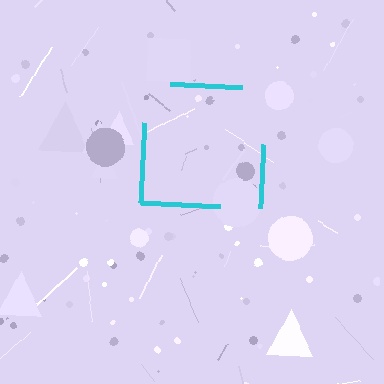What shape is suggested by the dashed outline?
The dashed outline suggests a square.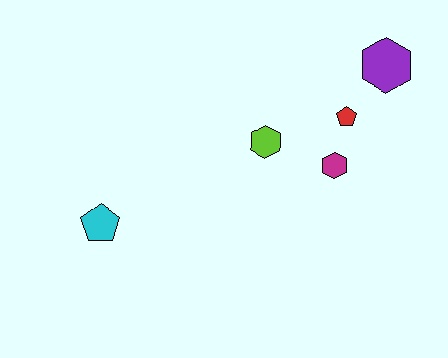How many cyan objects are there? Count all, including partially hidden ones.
There is 1 cyan object.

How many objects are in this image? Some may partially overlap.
There are 5 objects.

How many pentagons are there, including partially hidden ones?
There are 2 pentagons.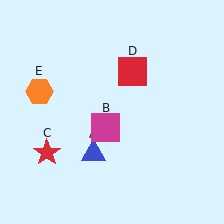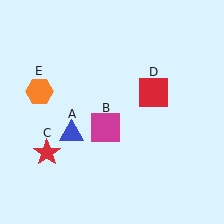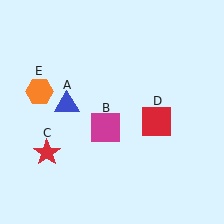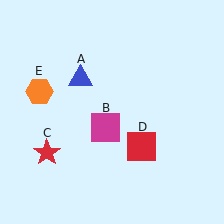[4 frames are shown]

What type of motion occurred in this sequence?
The blue triangle (object A), red square (object D) rotated clockwise around the center of the scene.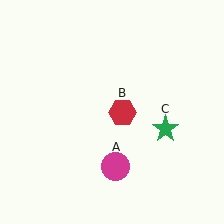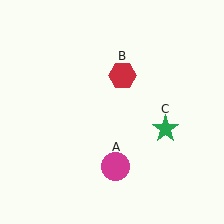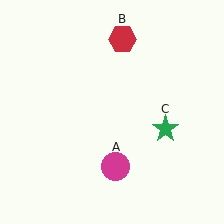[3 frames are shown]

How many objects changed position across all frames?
1 object changed position: red hexagon (object B).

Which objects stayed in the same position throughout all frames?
Magenta circle (object A) and green star (object C) remained stationary.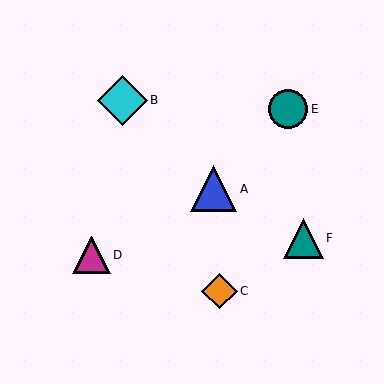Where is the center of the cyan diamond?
The center of the cyan diamond is at (122, 100).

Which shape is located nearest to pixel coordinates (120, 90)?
The cyan diamond (labeled B) at (122, 100) is nearest to that location.